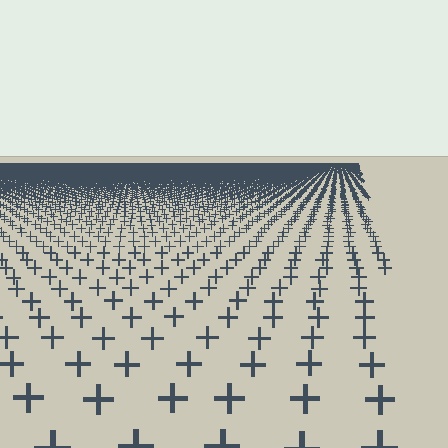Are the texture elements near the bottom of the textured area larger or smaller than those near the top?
Larger. Near the bottom, elements are closer to the viewer and appear at a bigger on-screen size.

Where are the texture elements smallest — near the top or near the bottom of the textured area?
Near the top.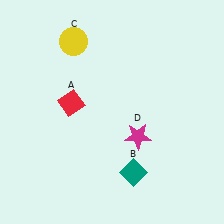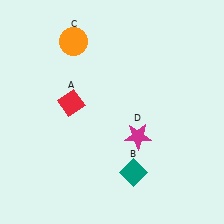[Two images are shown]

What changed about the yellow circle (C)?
In Image 1, C is yellow. In Image 2, it changed to orange.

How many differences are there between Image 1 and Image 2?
There is 1 difference between the two images.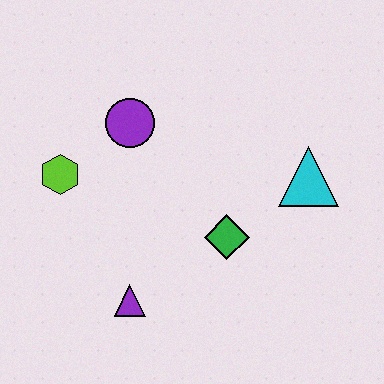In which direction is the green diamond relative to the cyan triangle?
The green diamond is to the left of the cyan triangle.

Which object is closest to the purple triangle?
The green diamond is closest to the purple triangle.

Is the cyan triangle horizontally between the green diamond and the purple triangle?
No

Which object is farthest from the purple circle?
The cyan triangle is farthest from the purple circle.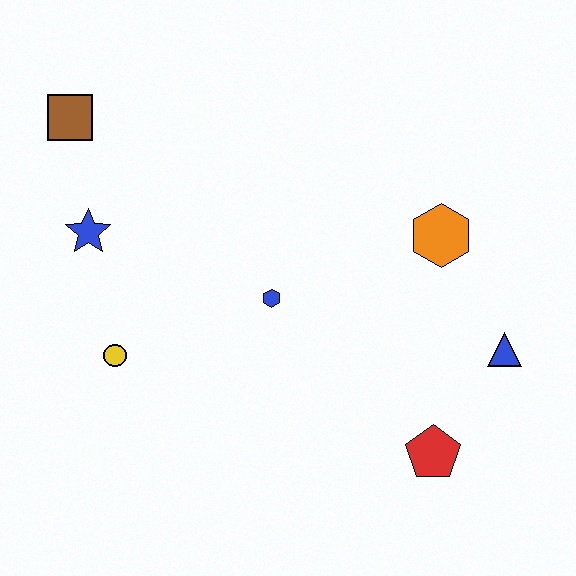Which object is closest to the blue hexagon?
The yellow circle is closest to the blue hexagon.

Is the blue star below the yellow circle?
No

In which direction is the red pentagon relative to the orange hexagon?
The red pentagon is below the orange hexagon.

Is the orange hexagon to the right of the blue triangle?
No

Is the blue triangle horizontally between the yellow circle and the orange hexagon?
No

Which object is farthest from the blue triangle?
The brown square is farthest from the blue triangle.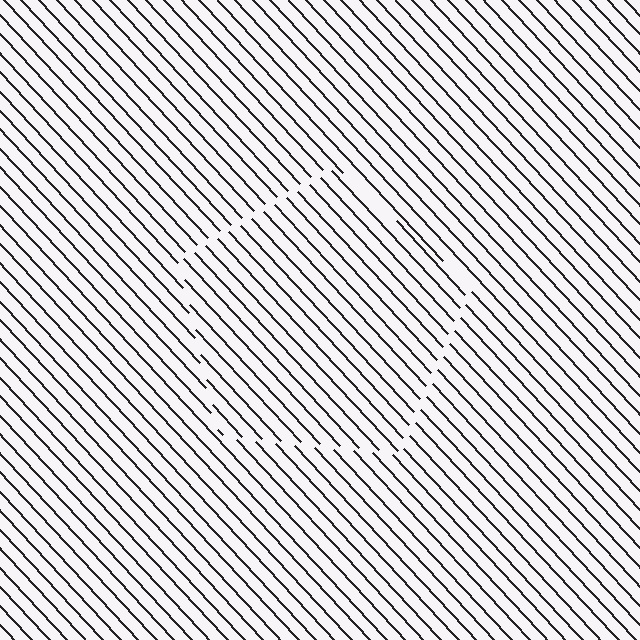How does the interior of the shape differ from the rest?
The interior of the shape contains the same grating, shifted by half a period — the contour is defined by the phase discontinuity where line-ends from the inner and outer gratings abut.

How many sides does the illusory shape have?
5 sides — the line-ends trace a pentagon.